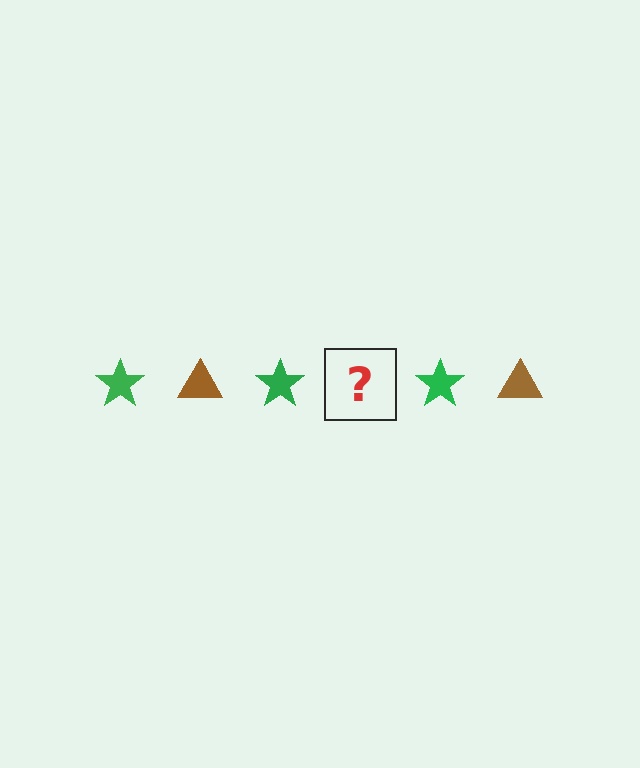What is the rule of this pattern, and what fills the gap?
The rule is that the pattern alternates between green star and brown triangle. The gap should be filled with a brown triangle.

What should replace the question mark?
The question mark should be replaced with a brown triangle.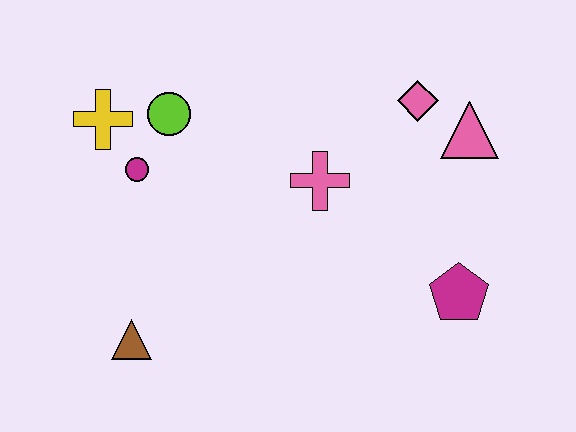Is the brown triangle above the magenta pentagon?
No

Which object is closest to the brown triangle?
The magenta circle is closest to the brown triangle.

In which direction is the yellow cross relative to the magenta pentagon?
The yellow cross is to the left of the magenta pentagon.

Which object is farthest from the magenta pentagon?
The yellow cross is farthest from the magenta pentagon.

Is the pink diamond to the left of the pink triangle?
Yes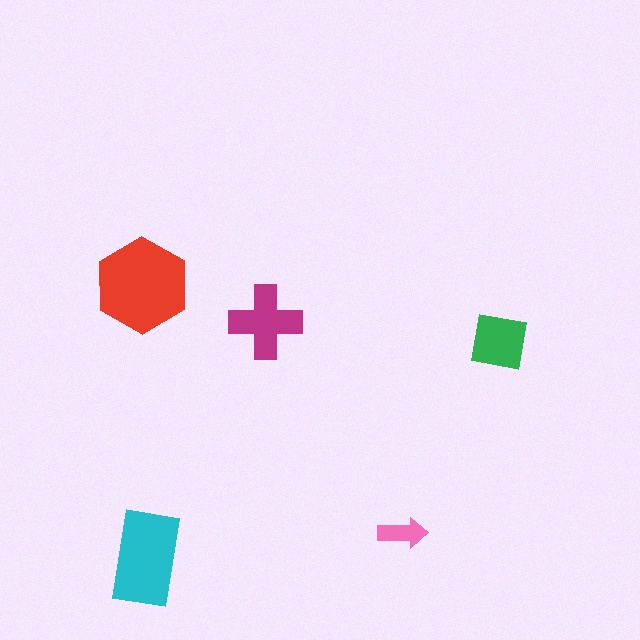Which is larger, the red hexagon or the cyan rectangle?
The red hexagon.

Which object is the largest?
The red hexagon.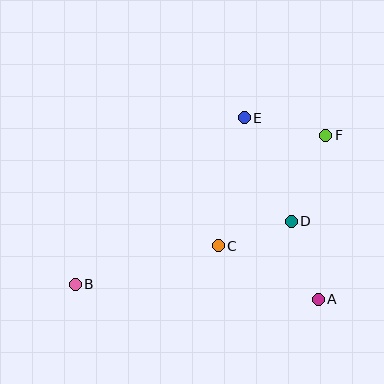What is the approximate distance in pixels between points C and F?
The distance between C and F is approximately 154 pixels.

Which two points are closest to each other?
Points C and D are closest to each other.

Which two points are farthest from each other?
Points B and F are farthest from each other.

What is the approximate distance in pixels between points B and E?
The distance between B and E is approximately 237 pixels.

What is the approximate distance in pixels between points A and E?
The distance between A and E is approximately 196 pixels.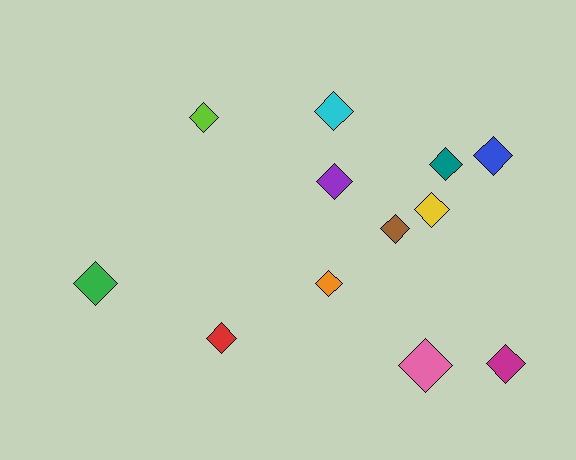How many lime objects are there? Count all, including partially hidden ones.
There is 1 lime object.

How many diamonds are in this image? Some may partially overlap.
There are 12 diamonds.